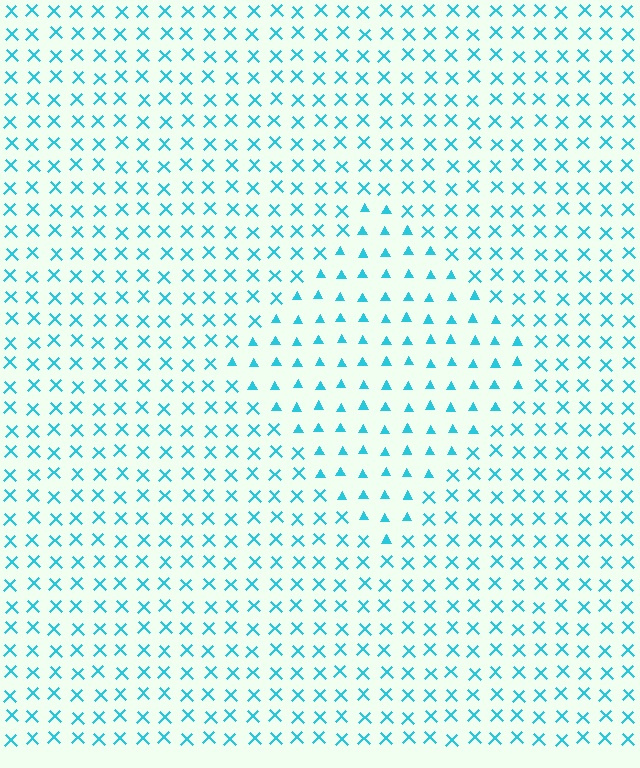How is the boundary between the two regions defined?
The boundary is defined by a change in element shape: triangles inside vs. X marks outside. All elements share the same color and spacing.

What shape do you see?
I see a diamond.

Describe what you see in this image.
The image is filled with small cyan elements arranged in a uniform grid. A diamond-shaped region contains triangles, while the surrounding area contains X marks. The boundary is defined purely by the change in element shape.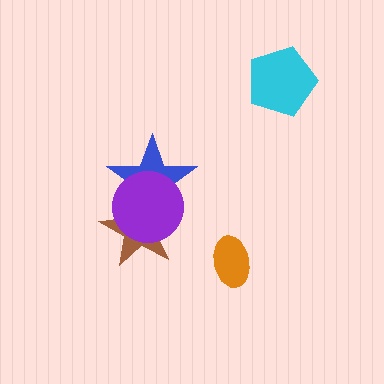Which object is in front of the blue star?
The purple circle is in front of the blue star.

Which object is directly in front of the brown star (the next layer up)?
The blue star is directly in front of the brown star.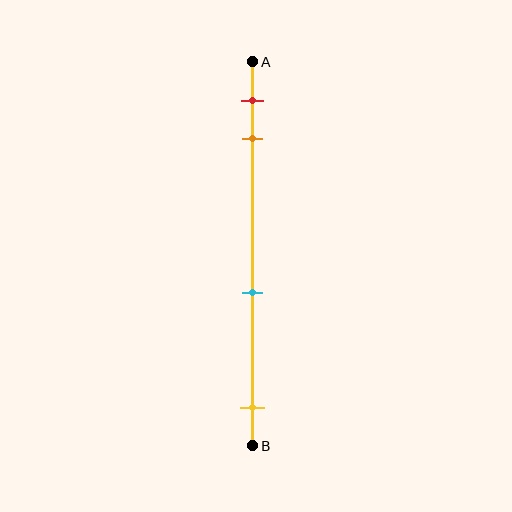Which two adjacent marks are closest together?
The red and orange marks are the closest adjacent pair.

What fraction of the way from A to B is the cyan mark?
The cyan mark is approximately 60% (0.6) of the way from A to B.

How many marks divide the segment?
There are 4 marks dividing the segment.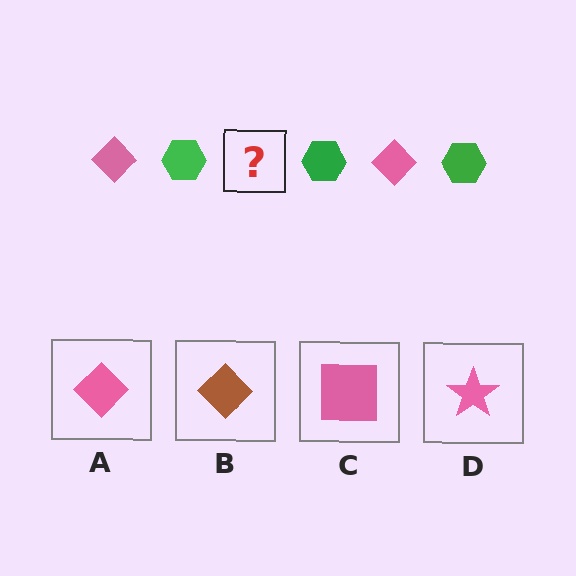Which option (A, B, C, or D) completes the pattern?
A.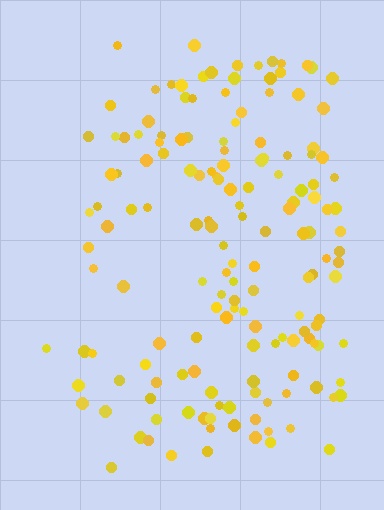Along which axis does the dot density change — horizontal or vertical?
Horizontal.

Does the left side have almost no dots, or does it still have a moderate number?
Still a moderate number, just noticeably fewer than the right.